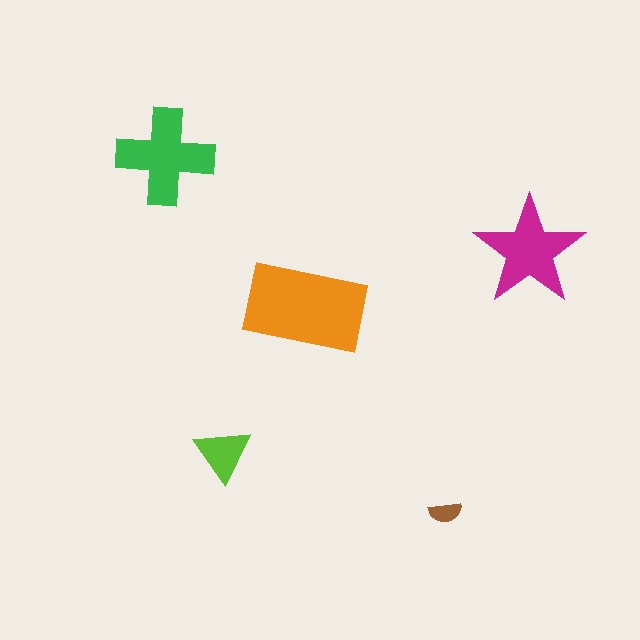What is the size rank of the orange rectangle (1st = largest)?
1st.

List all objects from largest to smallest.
The orange rectangle, the green cross, the magenta star, the lime triangle, the brown semicircle.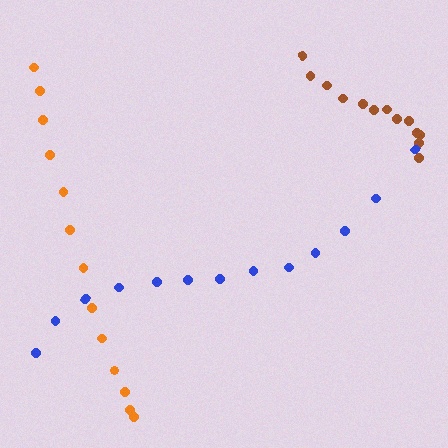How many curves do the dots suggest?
There are 3 distinct paths.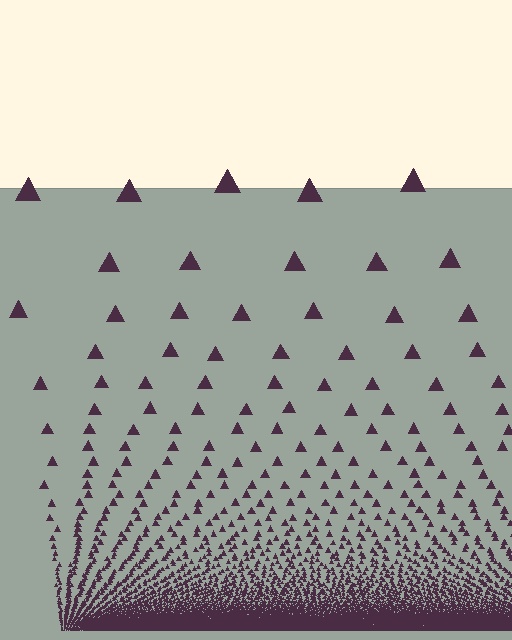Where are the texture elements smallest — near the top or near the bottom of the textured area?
Near the bottom.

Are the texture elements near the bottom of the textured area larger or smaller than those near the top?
Smaller. The gradient is inverted — elements near the bottom are smaller and denser.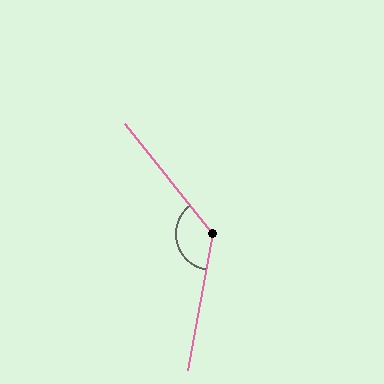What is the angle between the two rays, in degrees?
Approximately 131 degrees.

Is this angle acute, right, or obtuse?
It is obtuse.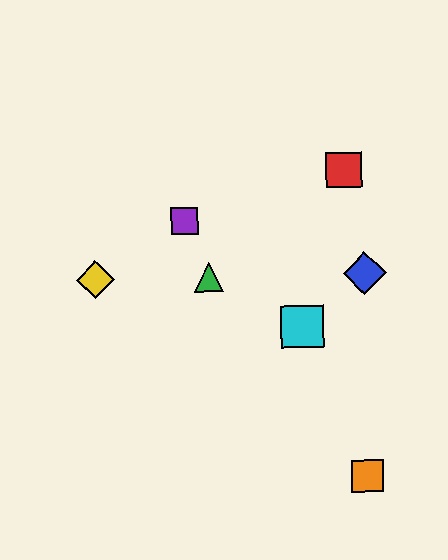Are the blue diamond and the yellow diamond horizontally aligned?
Yes, both are at y≈273.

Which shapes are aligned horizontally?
The blue diamond, the green triangle, the yellow diamond are aligned horizontally.